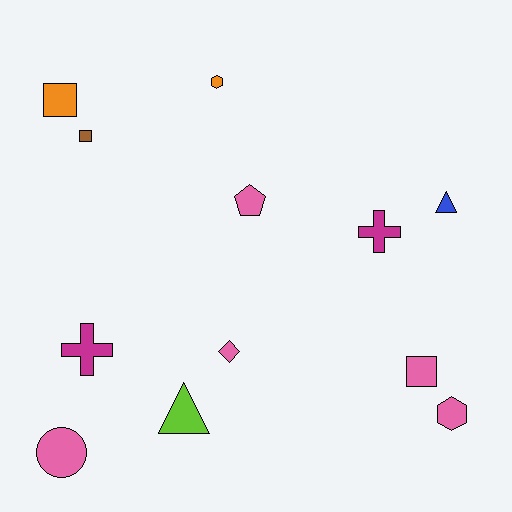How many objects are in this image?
There are 12 objects.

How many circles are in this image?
There is 1 circle.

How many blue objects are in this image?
There is 1 blue object.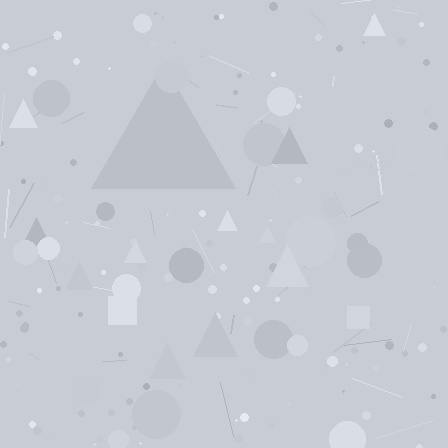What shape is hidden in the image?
A triangle is hidden in the image.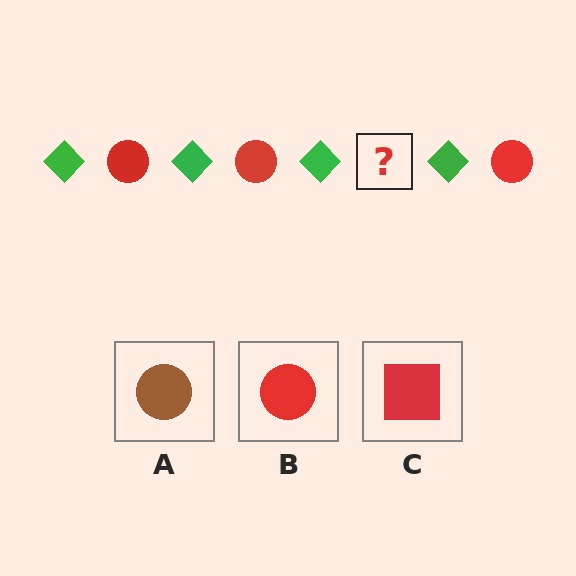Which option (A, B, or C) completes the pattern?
B.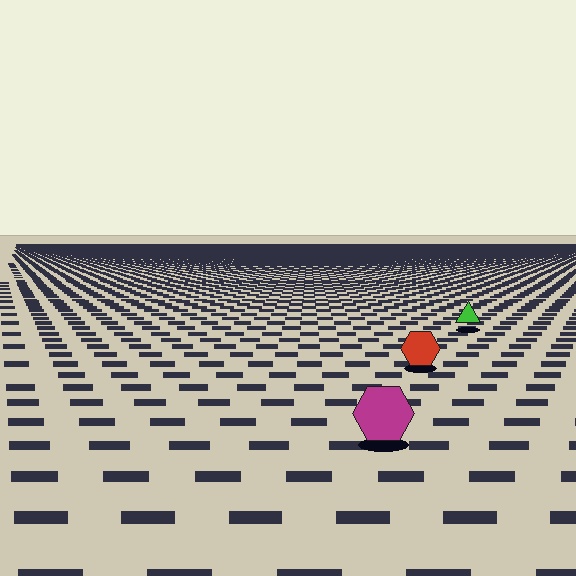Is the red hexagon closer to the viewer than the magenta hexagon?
No. The magenta hexagon is closer — you can tell from the texture gradient: the ground texture is coarser near it.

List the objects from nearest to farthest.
From nearest to farthest: the magenta hexagon, the red hexagon, the green triangle.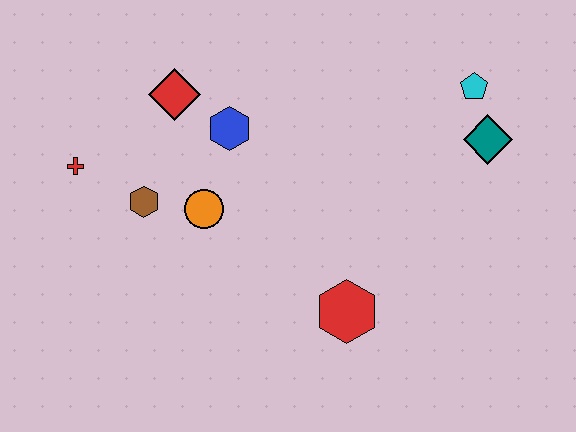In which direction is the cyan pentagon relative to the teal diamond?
The cyan pentagon is above the teal diamond.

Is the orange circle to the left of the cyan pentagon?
Yes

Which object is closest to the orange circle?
The brown hexagon is closest to the orange circle.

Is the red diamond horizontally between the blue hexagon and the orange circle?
No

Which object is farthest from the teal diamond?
The red cross is farthest from the teal diamond.